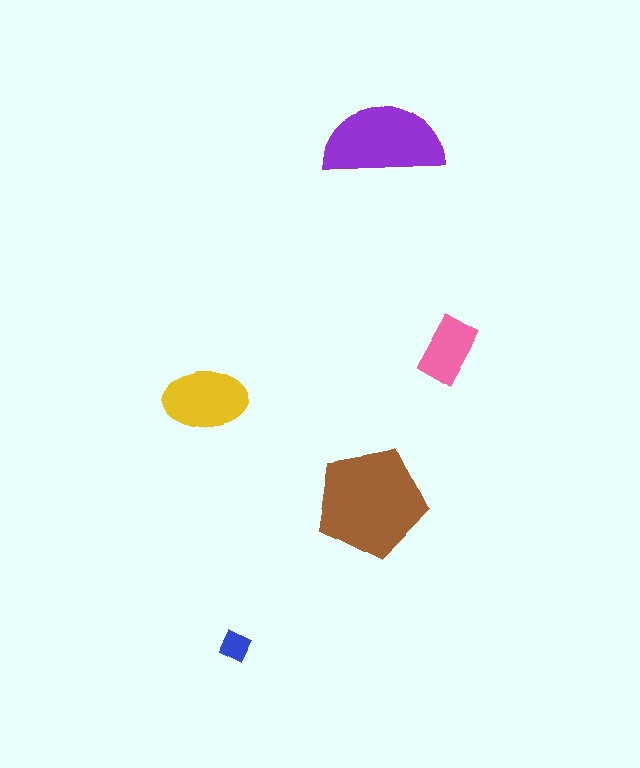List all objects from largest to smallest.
The brown pentagon, the purple semicircle, the yellow ellipse, the pink rectangle, the blue diamond.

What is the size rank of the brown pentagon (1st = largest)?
1st.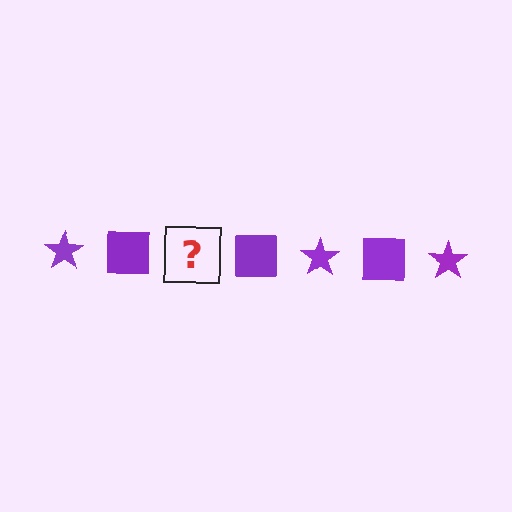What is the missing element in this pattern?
The missing element is a purple star.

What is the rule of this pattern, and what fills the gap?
The rule is that the pattern cycles through star, square shapes in purple. The gap should be filled with a purple star.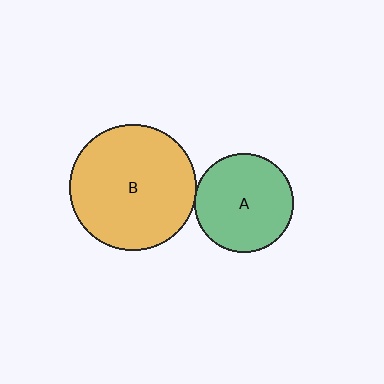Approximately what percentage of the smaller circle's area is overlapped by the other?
Approximately 5%.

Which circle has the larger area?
Circle B (orange).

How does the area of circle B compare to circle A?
Approximately 1.6 times.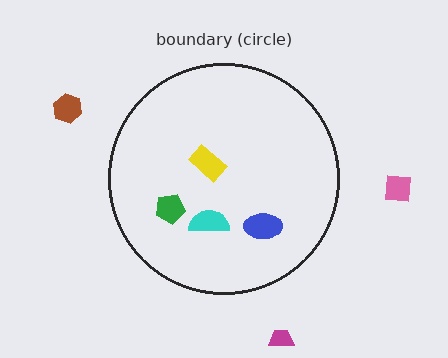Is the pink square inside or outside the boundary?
Outside.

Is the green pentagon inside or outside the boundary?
Inside.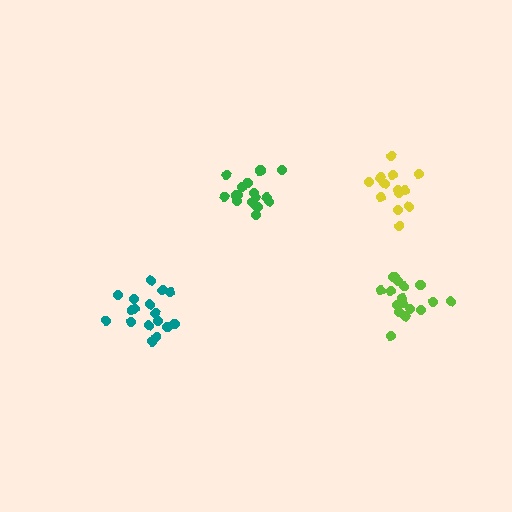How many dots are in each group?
Group 1: 17 dots, Group 2: 14 dots, Group 3: 17 dots, Group 4: 17 dots (65 total).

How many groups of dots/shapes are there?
There are 4 groups.